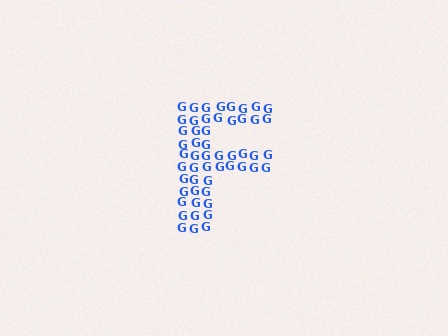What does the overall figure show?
The overall figure shows the letter F.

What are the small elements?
The small elements are letter G's.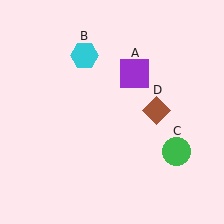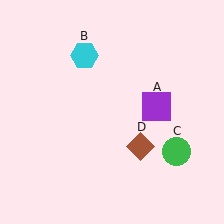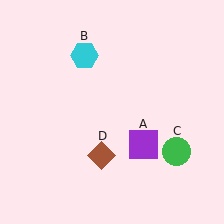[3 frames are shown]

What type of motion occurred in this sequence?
The purple square (object A), brown diamond (object D) rotated clockwise around the center of the scene.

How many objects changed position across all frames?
2 objects changed position: purple square (object A), brown diamond (object D).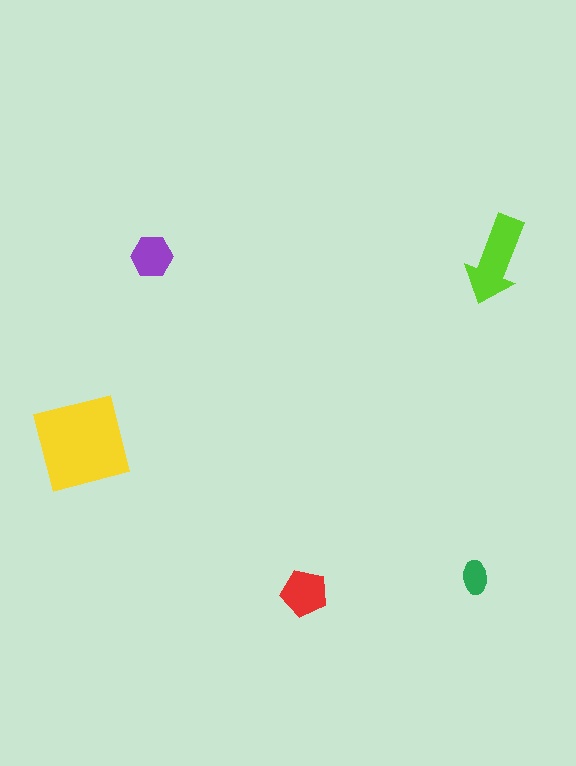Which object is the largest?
The yellow square.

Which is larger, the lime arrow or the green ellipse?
The lime arrow.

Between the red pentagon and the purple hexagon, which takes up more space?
The red pentagon.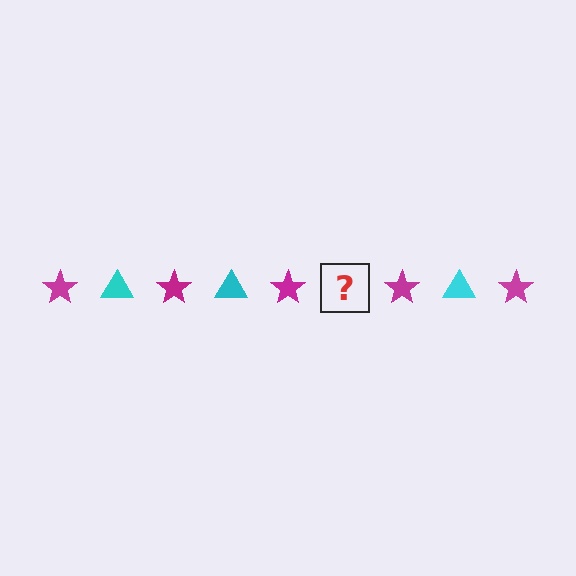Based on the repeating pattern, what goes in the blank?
The blank should be a cyan triangle.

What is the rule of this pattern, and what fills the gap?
The rule is that the pattern alternates between magenta star and cyan triangle. The gap should be filled with a cyan triangle.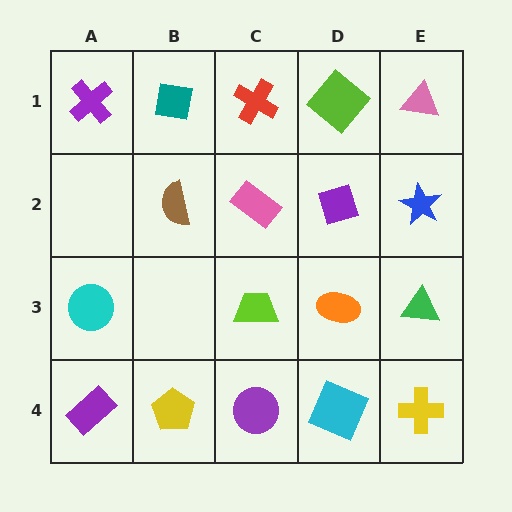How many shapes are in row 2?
4 shapes.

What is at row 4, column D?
A cyan square.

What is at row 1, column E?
A pink triangle.